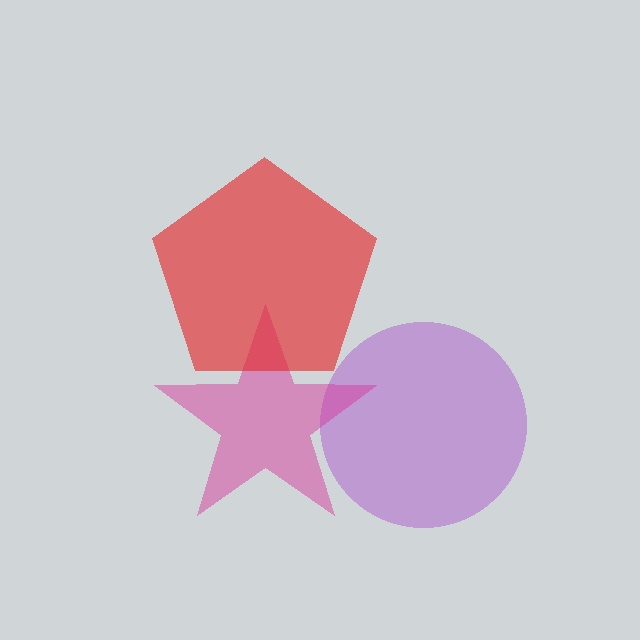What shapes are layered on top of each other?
The layered shapes are: a purple circle, a magenta star, a red pentagon.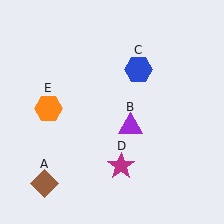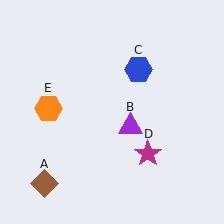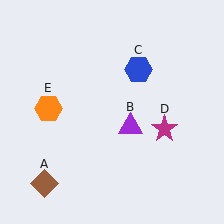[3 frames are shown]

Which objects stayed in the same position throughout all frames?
Brown diamond (object A) and purple triangle (object B) and blue hexagon (object C) and orange hexagon (object E) remained stationary.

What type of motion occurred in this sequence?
The magenta star (object D) rotated counterclockwise around the center of the scene.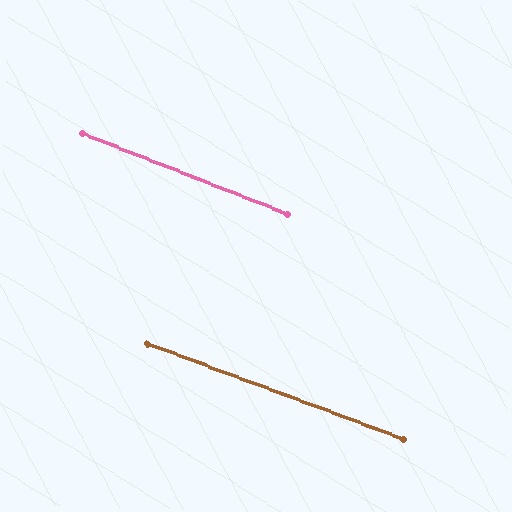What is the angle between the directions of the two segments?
Approximately 1 degree.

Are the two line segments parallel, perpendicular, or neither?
Parallel — their directions differ by only 1.1°.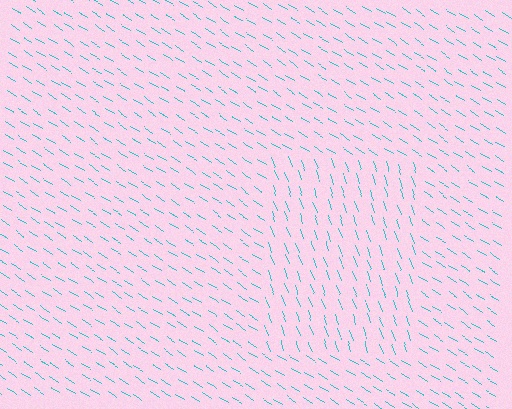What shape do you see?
I see a rectangle.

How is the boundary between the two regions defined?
The boundary is defined purely by a change in line orientation (approximately 38 degrees difference). All lines are the same color and thickness.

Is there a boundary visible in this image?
Yes, there is a texture boundary formed by a change in line orientation.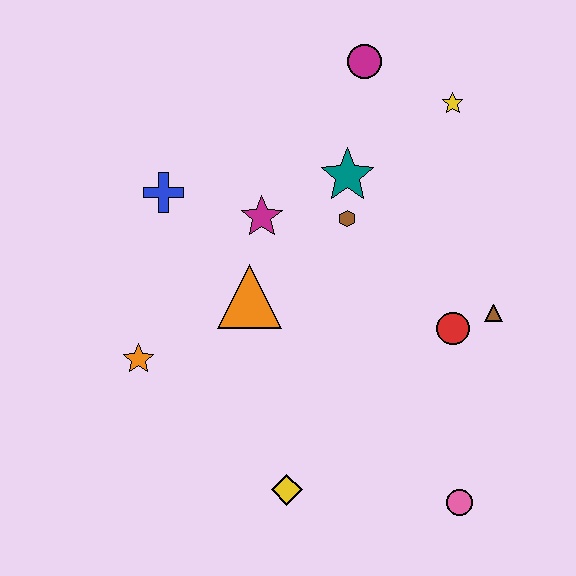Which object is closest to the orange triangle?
The magenta star is closest to the orange triangle.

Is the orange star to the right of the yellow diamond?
No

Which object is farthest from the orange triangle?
The pink circle is farthest from the orange triangle.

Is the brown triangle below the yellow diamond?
No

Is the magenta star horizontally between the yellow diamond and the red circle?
No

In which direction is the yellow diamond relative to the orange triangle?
The yellow diamond is below the orange triangle.